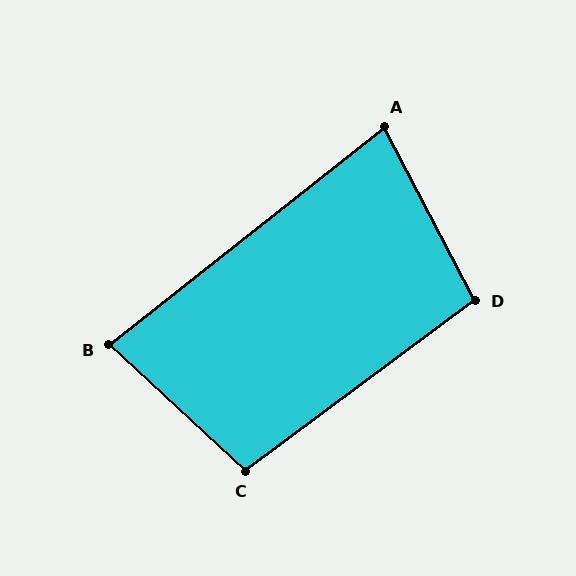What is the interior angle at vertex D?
Approximately 99 degrees (obtuse).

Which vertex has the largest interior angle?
C, at approximately 101 degrees.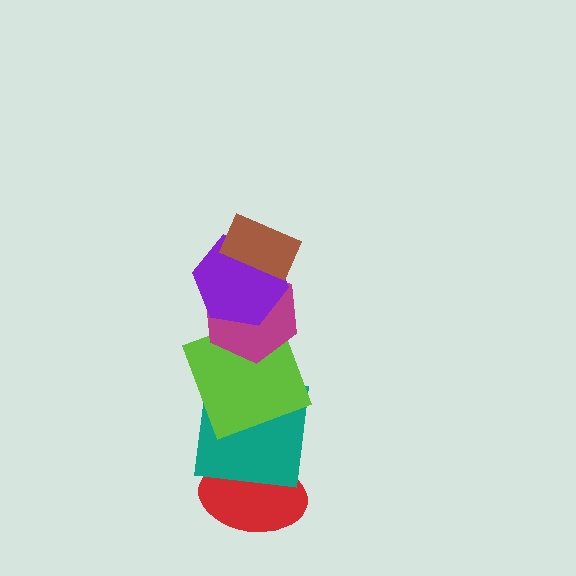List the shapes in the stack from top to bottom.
From top to bottom: the brown rectangle, the purple hexagon, the magenta hexagon, the lime square, the teal square, the red ellipse.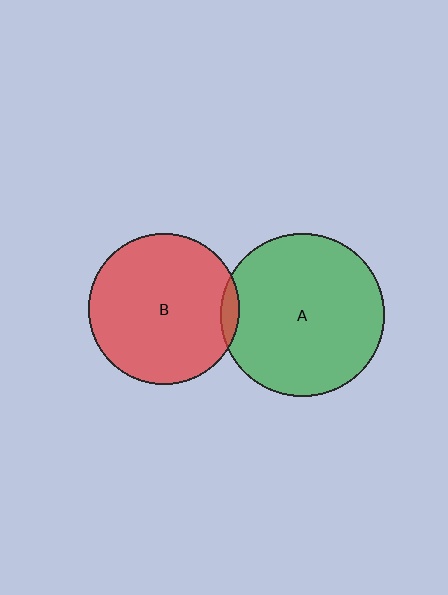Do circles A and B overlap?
Yes.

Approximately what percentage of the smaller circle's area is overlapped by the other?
Approximately 5%.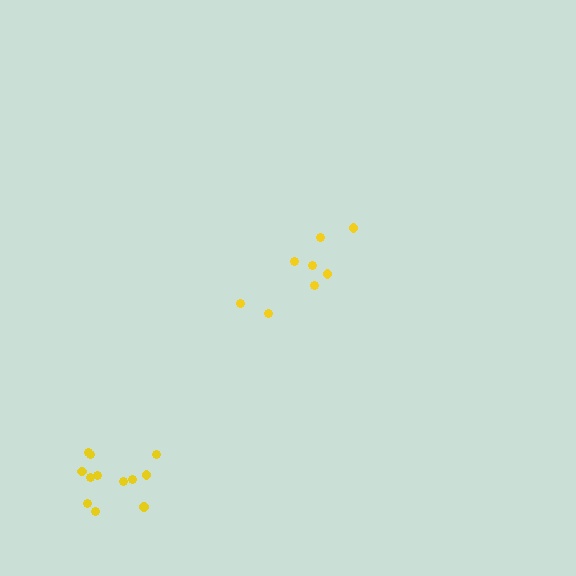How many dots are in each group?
Group 1: 12 dots, Group 2: 8 dots (20 total).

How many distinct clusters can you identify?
There are 2 distinct clusters.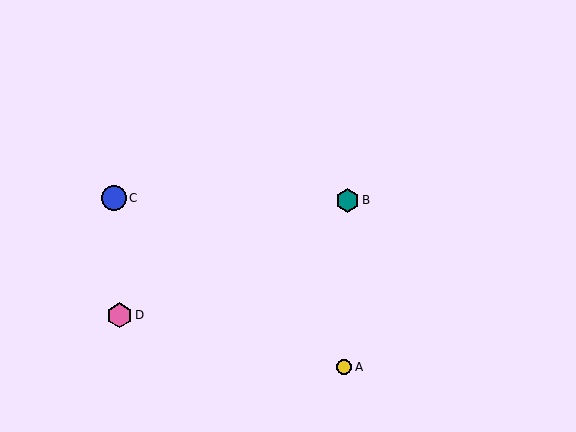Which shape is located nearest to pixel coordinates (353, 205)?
The teal hexagon (labeled B) at (348, 200) is nearest to that location.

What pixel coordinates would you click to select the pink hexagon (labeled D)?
Click at (119, 315) to select the pink hexagon D.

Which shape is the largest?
The pink hexagon (labeled D) is the largest.